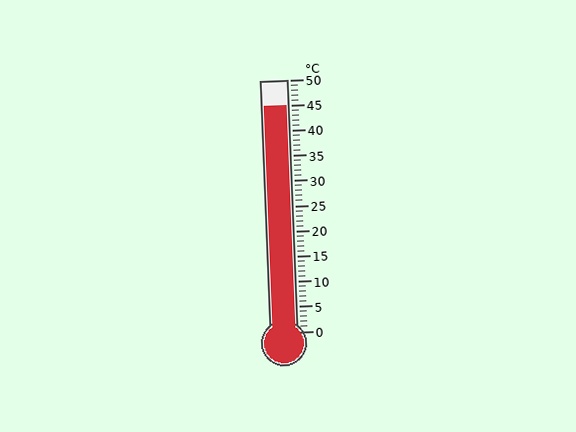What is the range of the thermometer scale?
The thermometer scale ranges from 0°C to 50°C.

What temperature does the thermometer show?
The thermometer shows approximately 45°C.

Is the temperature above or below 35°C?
The temperature is above 35°C.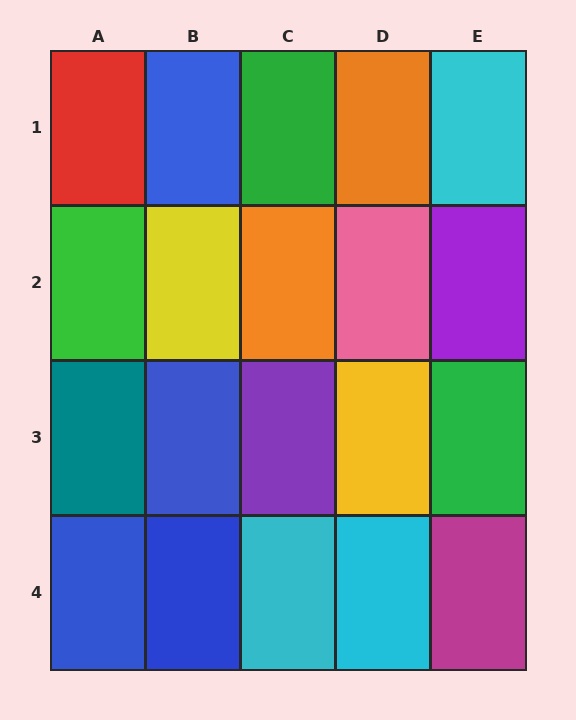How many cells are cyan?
3 cells are cyan.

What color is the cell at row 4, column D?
Cyan.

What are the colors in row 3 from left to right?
Teal, blue, purple, yellow, green.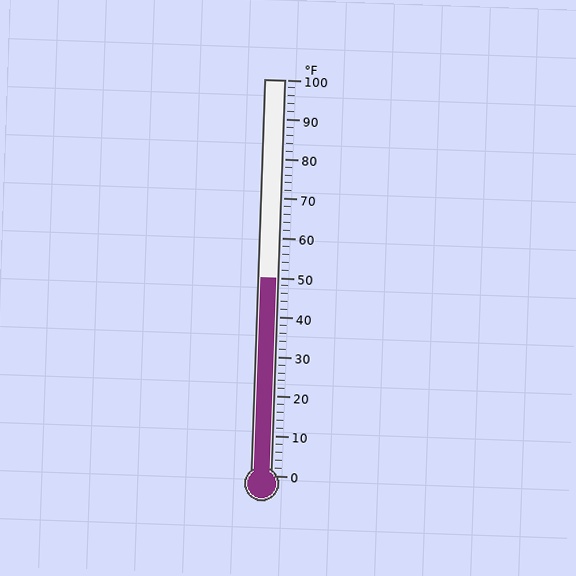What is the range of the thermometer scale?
The thermometer scale ranges from 0°F to 100°F.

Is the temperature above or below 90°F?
The temperature is below 90°F.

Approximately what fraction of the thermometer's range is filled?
The thermometer is filled to approximately 50% of its range.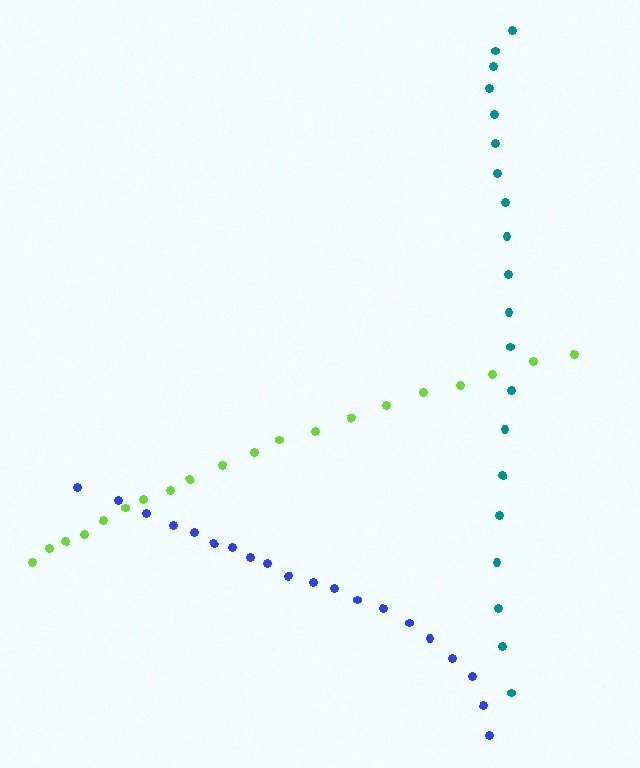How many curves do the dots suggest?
There are 3 distinct paths.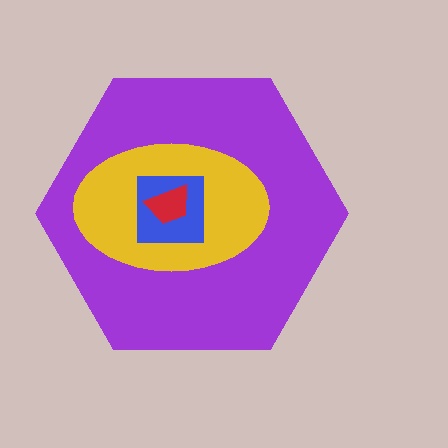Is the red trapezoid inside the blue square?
Yes.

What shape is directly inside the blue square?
The red trapezoid.